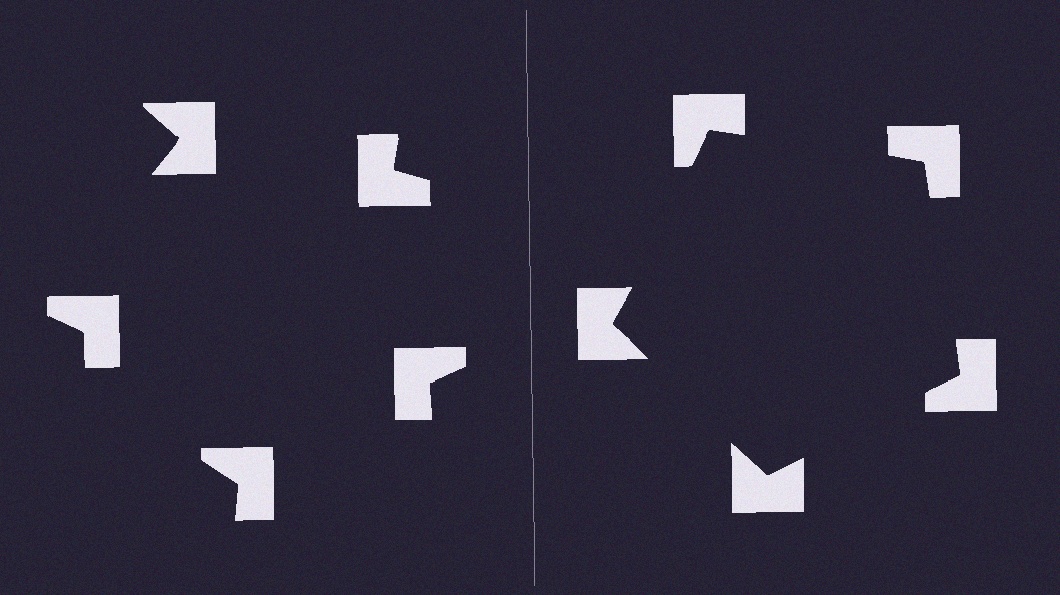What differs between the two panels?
The notched squares are positioned identically on both sides; only the wedge orientations differ. On the right they align to a pentagon; on the left they are misaligned.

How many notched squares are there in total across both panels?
10 — 5 on each side.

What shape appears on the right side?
An illusory pentagon.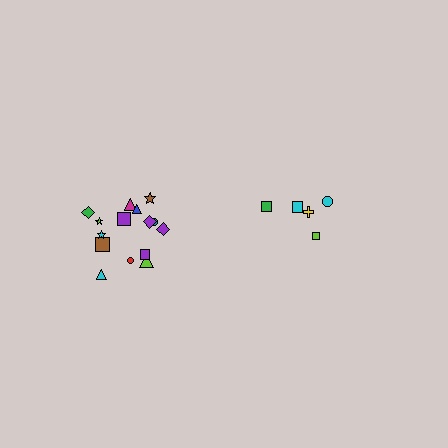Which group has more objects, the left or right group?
The left group.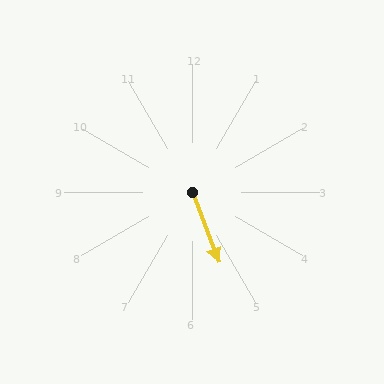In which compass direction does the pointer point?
South.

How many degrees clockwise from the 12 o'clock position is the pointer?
Approximately 159 degrees.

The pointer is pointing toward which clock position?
Roughly 5 o'clock.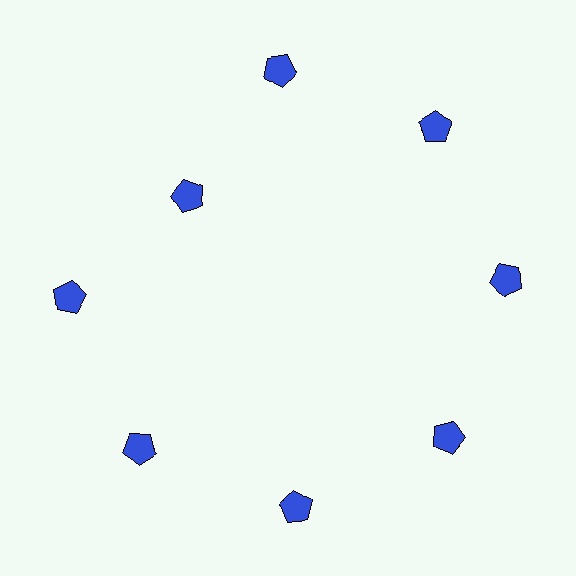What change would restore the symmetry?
The symmetry would be restored by moving it outward, back onto the ring so that all 8 pentagons sit at equal angles and equal distance from the center.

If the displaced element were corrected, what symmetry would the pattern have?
It would have 8-fold rotational symmetry — the pattern would map onto itself every 45 degrees.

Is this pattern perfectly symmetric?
No. The 8 blue pentagons are arranged in a ring, but one element near the 10 o'clock position is pulled inward toward the center, breaking the 8-fold rotational symmetry.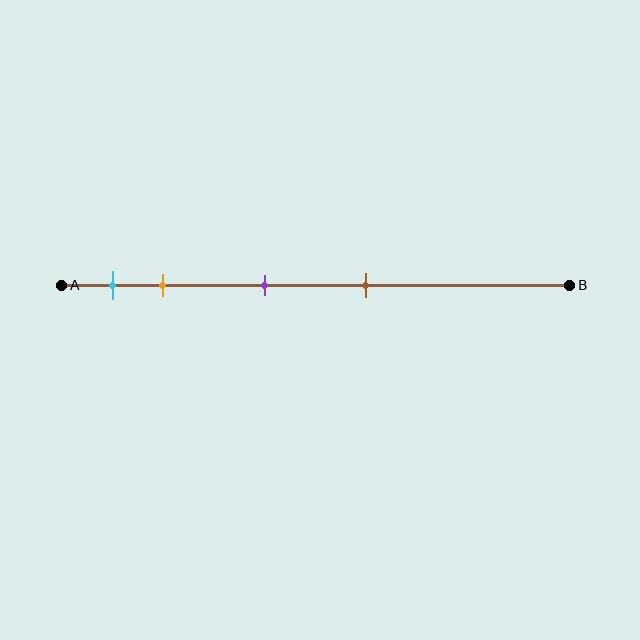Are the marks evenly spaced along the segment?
No, the marks are not evenly spaced.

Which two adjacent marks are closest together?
The cyan and orange marks are the closest adjacent pair.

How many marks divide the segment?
There are 4 marks dividing the segment.